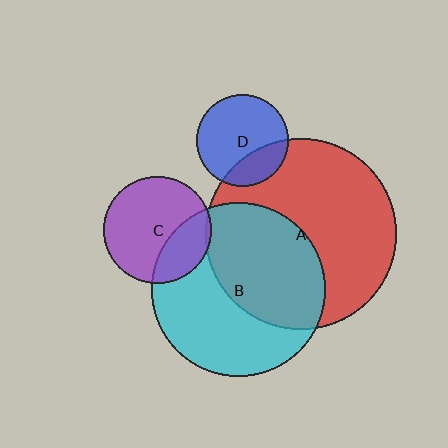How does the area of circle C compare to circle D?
Approximately 1.4 times.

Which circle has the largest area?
Circle A (red).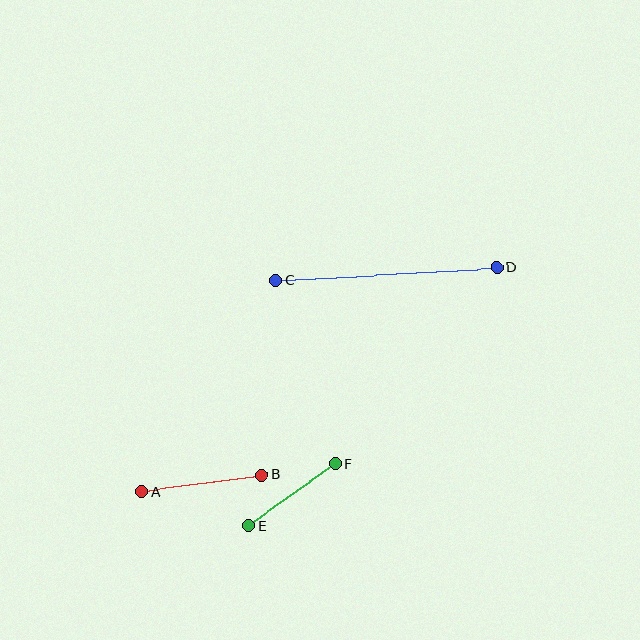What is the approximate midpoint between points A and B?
The midpoint is at approximately (202, 483) pixels.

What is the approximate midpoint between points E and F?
The midpoint is at approximately (292, 494) pixels.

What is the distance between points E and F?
The distance is approximately 107 pixels.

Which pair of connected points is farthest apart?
Points C and D are farthest apart.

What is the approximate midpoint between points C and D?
The midpoint is at approximately (386, 274) pixels.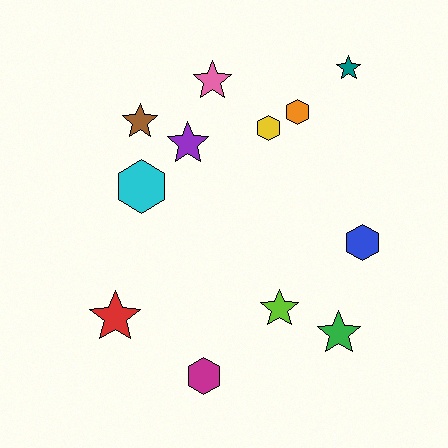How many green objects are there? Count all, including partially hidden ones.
There is 1 green object.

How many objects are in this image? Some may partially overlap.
There are 12 objects.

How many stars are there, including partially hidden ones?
There are 7 stars.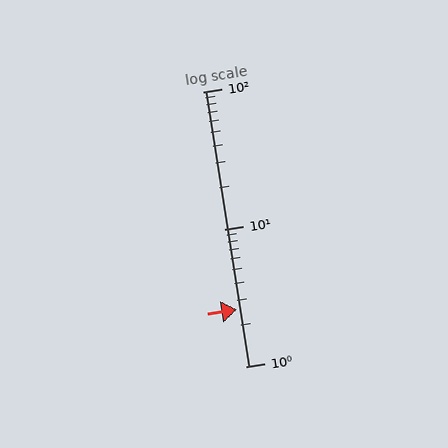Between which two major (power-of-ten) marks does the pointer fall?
The pointer is between 1 and 10.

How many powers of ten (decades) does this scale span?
The scale spans 2 decades, from 1 to 100.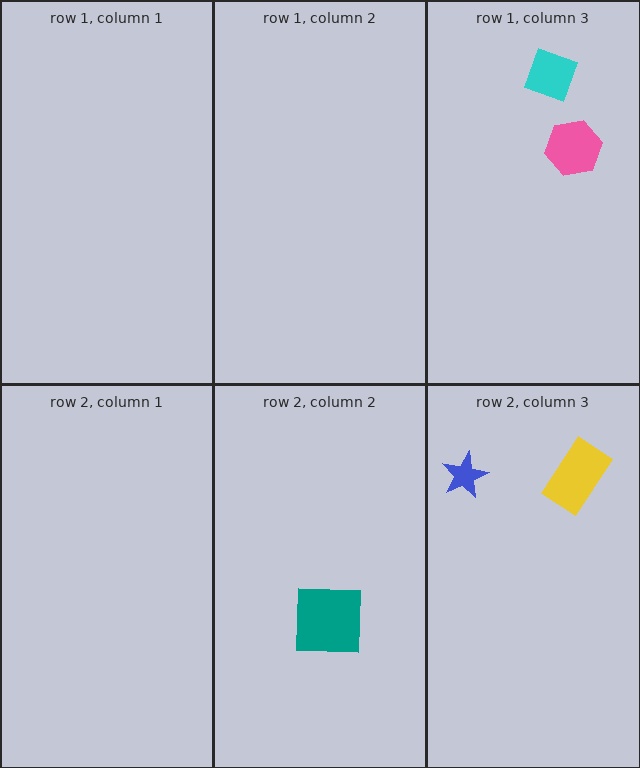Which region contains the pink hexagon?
The row 1, column 3 region.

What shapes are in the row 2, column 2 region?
The teal square.